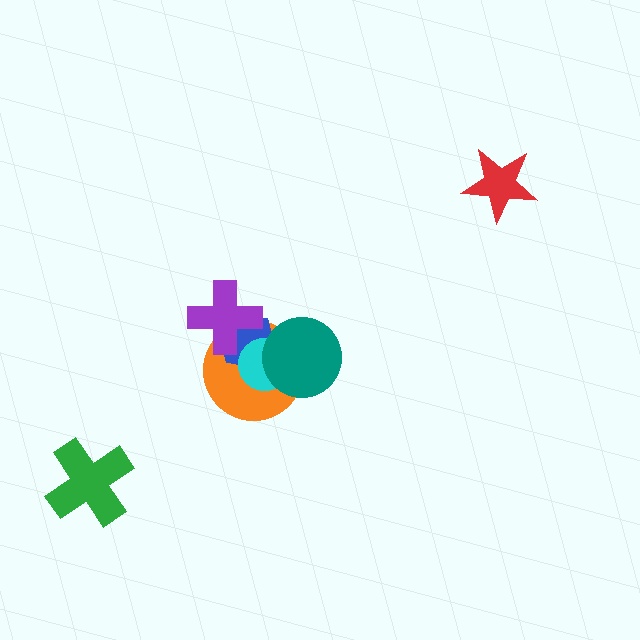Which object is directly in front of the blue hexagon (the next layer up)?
The purple cross is directly in front of the blue hexagon.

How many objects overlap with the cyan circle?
3 objects overlap with the cyan circle.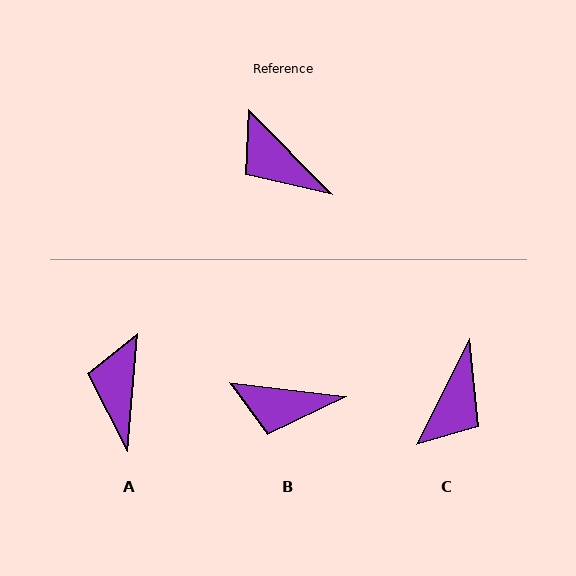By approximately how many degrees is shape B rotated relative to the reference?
Approximately 38 degrees counter-clockwise.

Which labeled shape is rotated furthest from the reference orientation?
C, about 109 degrees away.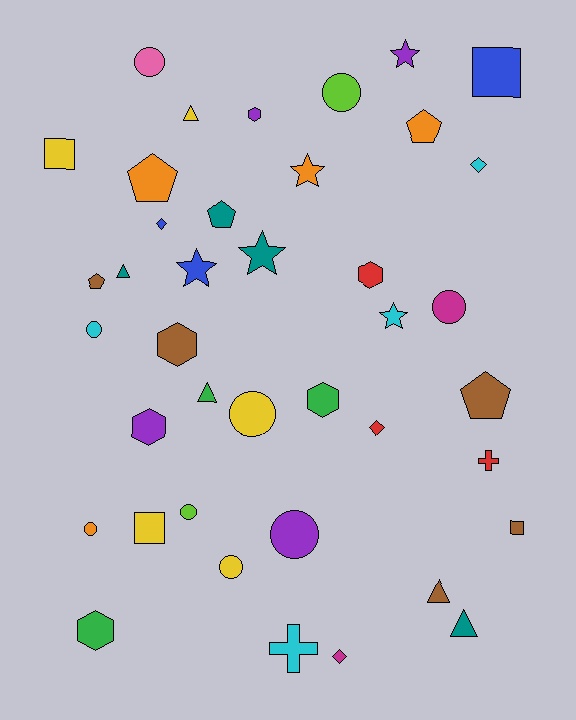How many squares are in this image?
There are 4 squares.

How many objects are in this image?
There are 40 objects.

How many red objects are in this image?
There are 3 red objects.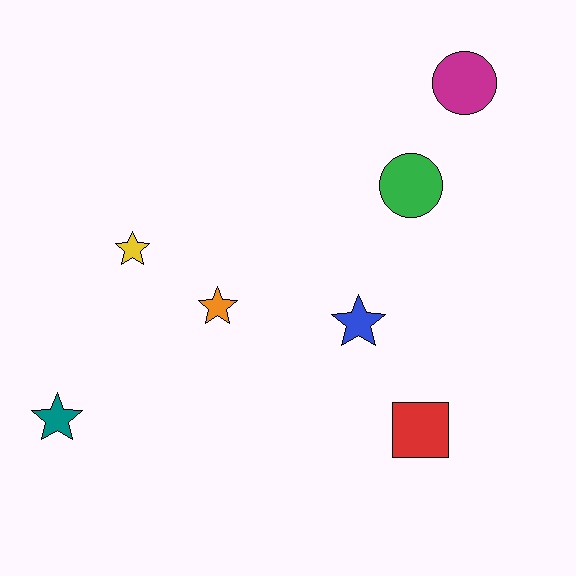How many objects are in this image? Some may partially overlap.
There are 7 objects.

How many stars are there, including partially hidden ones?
There are 4 stars.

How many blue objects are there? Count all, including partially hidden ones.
There is 1 blue object.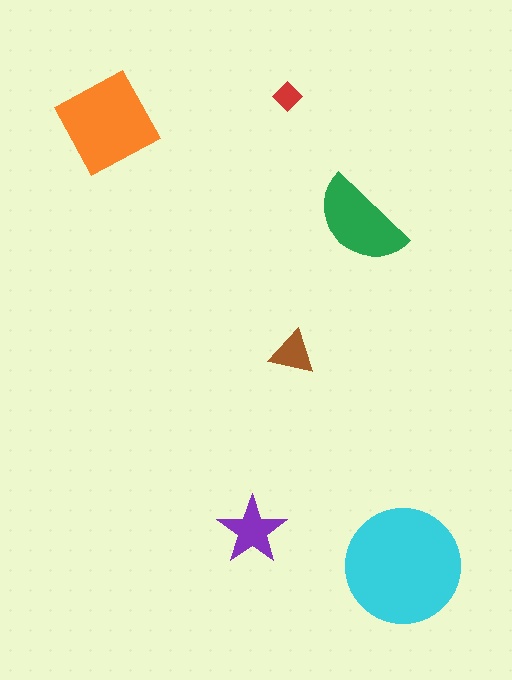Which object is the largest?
The cyan circle.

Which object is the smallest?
The red diamond.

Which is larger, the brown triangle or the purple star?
The purple star.